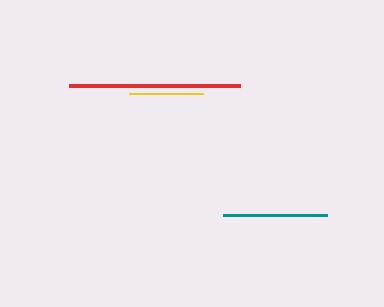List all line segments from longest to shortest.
From longest to shortest: red, teal, yellow.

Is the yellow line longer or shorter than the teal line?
The teal line is longer than the yellow line.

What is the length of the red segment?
The red segment is approximately 172 pixels long.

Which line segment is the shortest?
The yellow line is the shortest at approximately 74 pixels.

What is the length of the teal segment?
The teal segment is approximately 104 pixels long.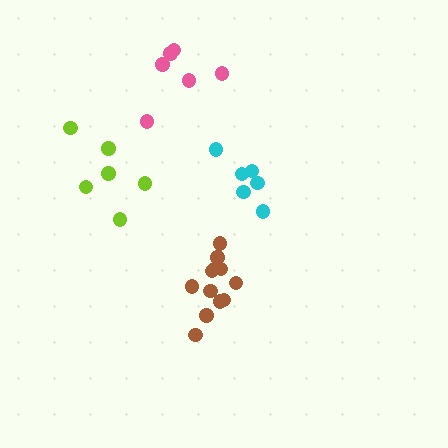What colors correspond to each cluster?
The clusters are colored: brown, lime, pink, cyan.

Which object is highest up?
The pink cluster is topmost.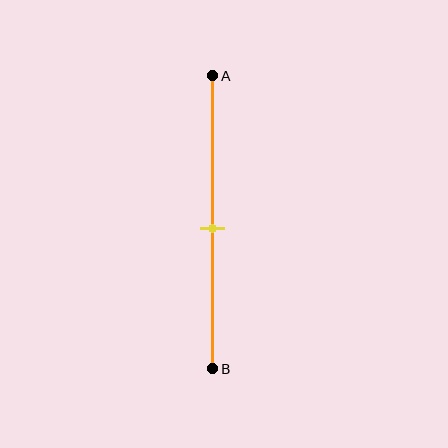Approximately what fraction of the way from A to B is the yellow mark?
The yellow mark is approximately 50% of the way from A to B.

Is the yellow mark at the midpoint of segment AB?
Yes, the mark is approximately at the midpoint.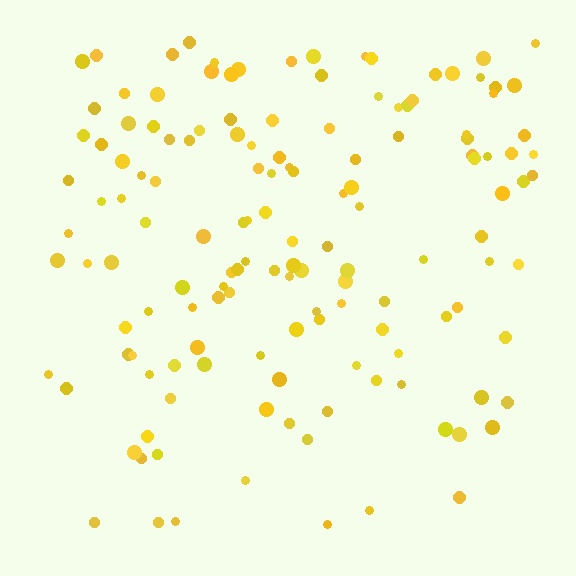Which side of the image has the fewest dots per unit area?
The bottom.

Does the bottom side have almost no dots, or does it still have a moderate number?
Still a moderate number, just noticeably fewer than the top.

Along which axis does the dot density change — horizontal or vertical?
Vertical.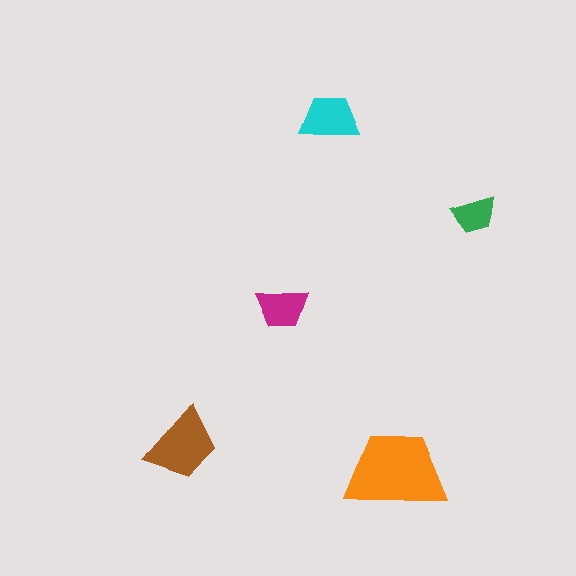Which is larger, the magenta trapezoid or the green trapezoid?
The magenta one.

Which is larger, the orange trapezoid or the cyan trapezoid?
The orange one.